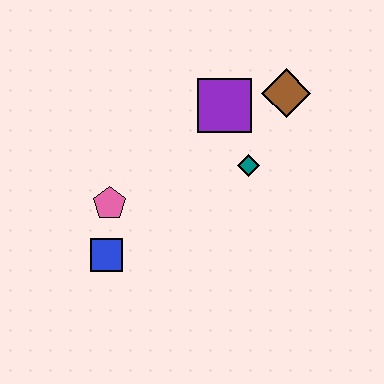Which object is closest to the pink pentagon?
The blue square is closest to the pink pentagon.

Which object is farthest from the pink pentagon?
The brown diamond is farthest from the pink pentagon.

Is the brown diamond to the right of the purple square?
Yes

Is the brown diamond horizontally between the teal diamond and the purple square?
No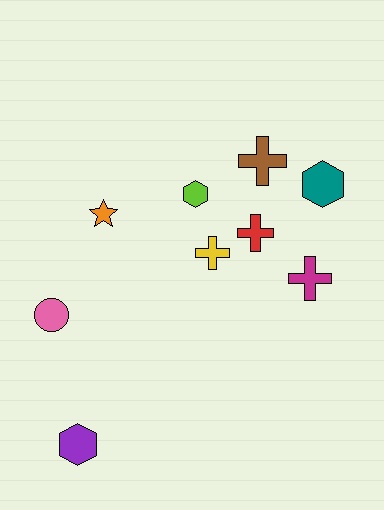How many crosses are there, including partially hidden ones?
There are 4 crosses.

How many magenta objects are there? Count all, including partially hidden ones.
There is 1 magenta object.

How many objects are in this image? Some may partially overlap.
There are 9 objects.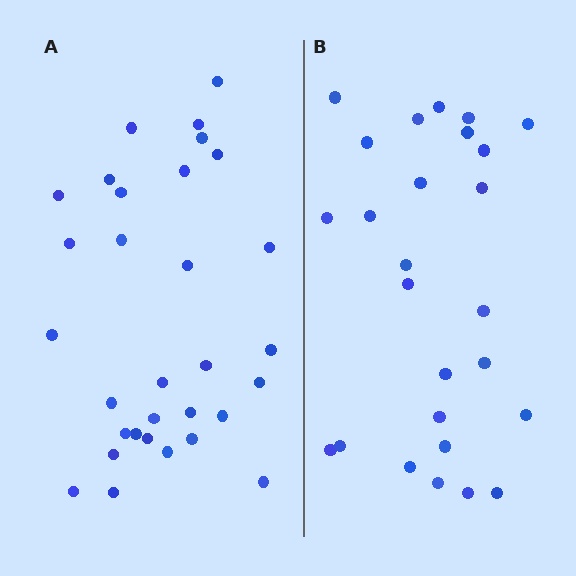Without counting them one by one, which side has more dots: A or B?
Region A (the left region) has more dots.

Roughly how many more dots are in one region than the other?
Region A has about 5 more dots than region B.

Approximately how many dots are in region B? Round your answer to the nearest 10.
About 30 dots. (The exact count is 26, which rounds to 30.)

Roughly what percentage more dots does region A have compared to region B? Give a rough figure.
About 20% more.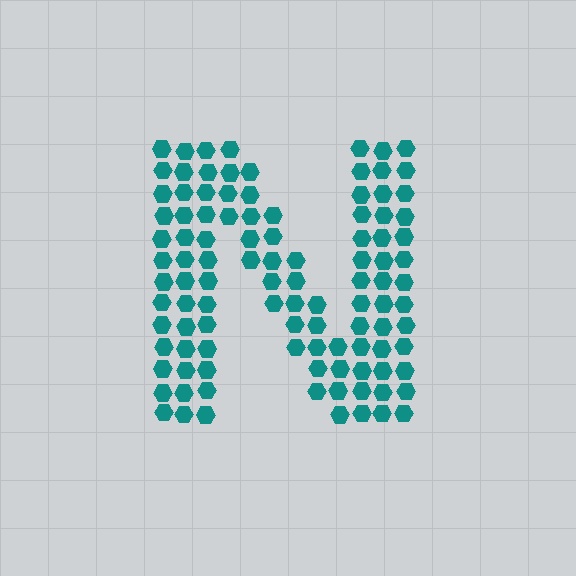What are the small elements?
The small elements are hexagons.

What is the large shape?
The large shape is the letter N.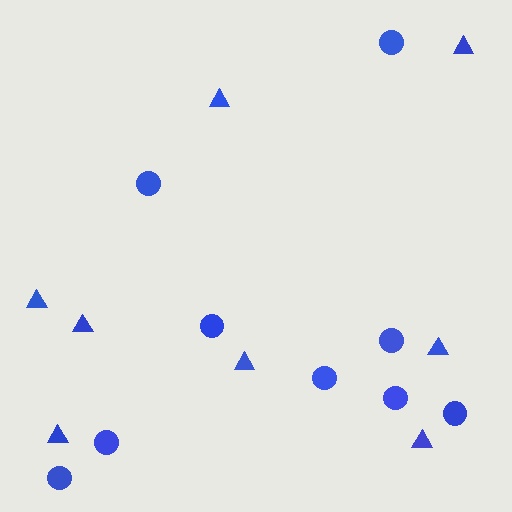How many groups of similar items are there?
There are 2 groups: one group of circles (9) and one group of triangles (8).